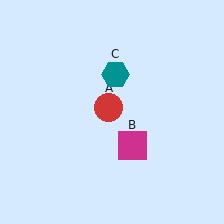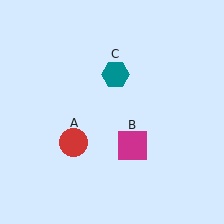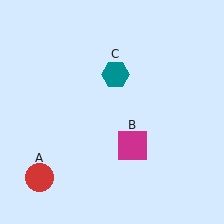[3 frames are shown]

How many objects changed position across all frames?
1 object changed position: red circle (object A).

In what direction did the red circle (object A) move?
The red circle (object A) moved down and to the left.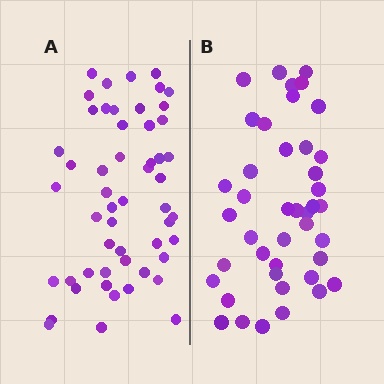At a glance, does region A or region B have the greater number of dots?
Region A (the left region) has more dots.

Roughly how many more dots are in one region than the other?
Region A has roughly 12 or so more dots than region B.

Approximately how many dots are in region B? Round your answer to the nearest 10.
About 40 dots. (The exact count is 42, which rounds to 40.)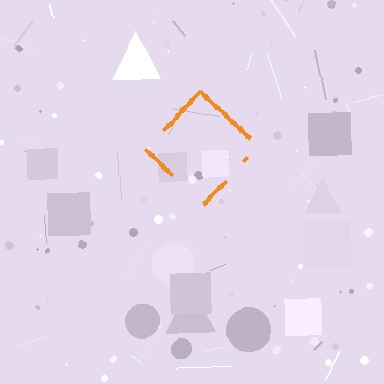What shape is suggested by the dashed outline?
The dashed outline suggests a diamond.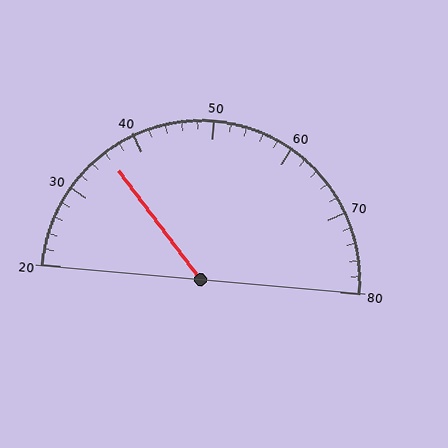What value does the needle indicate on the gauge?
The needle indicates approximately 36.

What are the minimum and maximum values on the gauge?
The gauge ranges from 20 to 80.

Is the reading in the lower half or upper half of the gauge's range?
The reading is in the lower half of the range (20 to 80).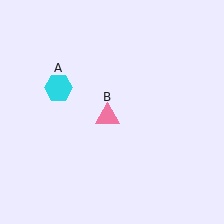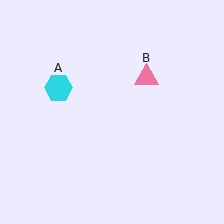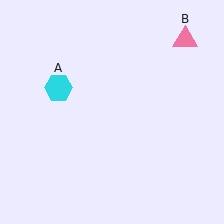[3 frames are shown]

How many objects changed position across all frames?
1 object changed position: pink triangle (object B).